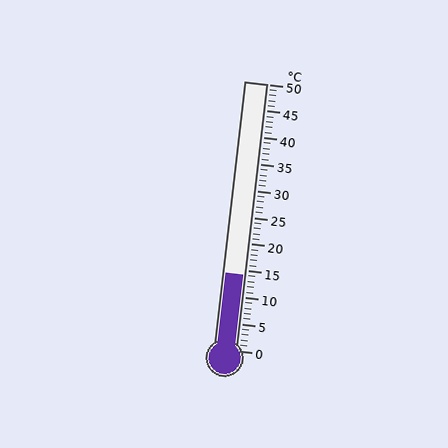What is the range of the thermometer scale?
The thermometer scale ranges from 0°C to 50°C.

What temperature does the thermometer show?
The thermometer shows approximately 14°C.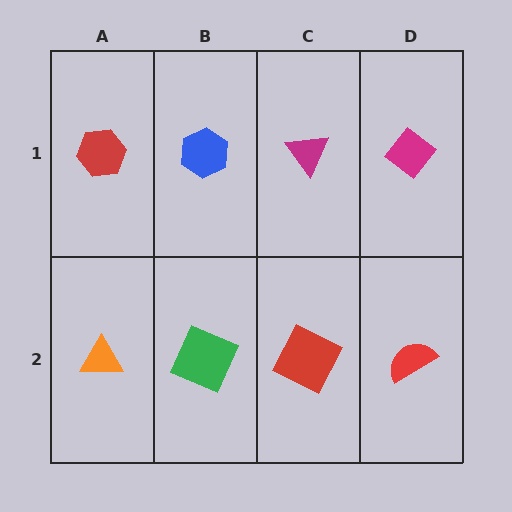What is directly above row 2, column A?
A red hexagon.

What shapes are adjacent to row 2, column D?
A magenta diamond (row 1, column D), a red square (row 2, column C).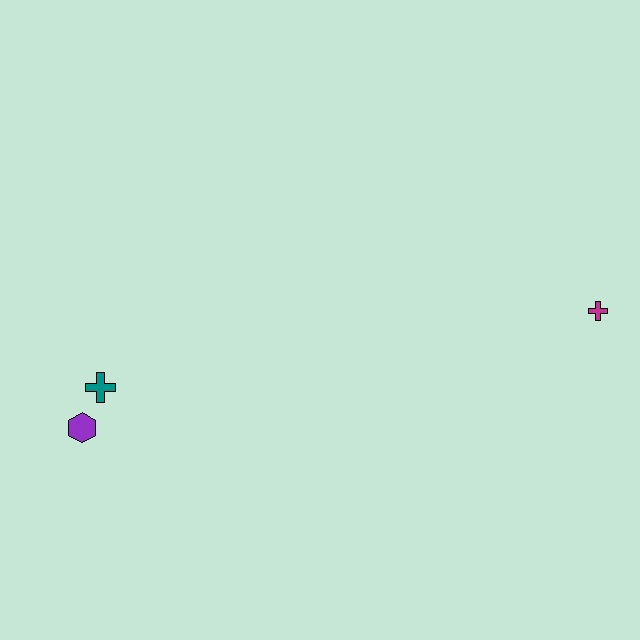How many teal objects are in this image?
There is 1 teal object.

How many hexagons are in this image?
There is 1 hexagon.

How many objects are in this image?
There are 3 objects.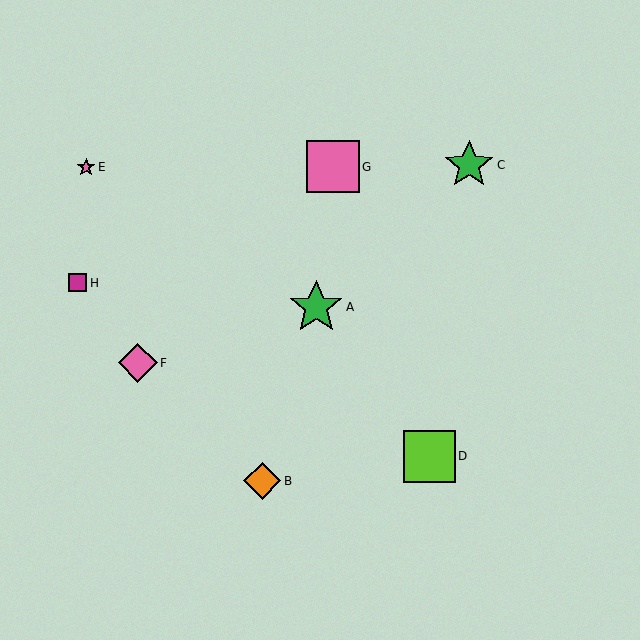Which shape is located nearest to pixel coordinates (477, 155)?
The green star (labeled C) at (469, 165) is nearest to that location.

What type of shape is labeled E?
Shape E is a pink star.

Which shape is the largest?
The green star (labeled A) is the largest.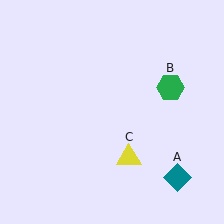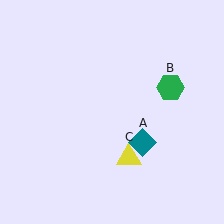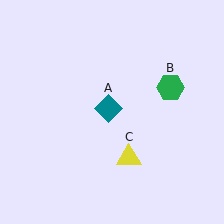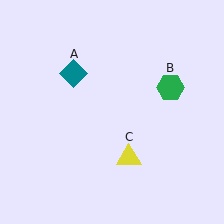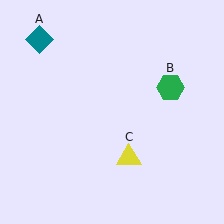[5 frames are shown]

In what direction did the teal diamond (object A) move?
The teal diamond (object A) moved up and to the left.